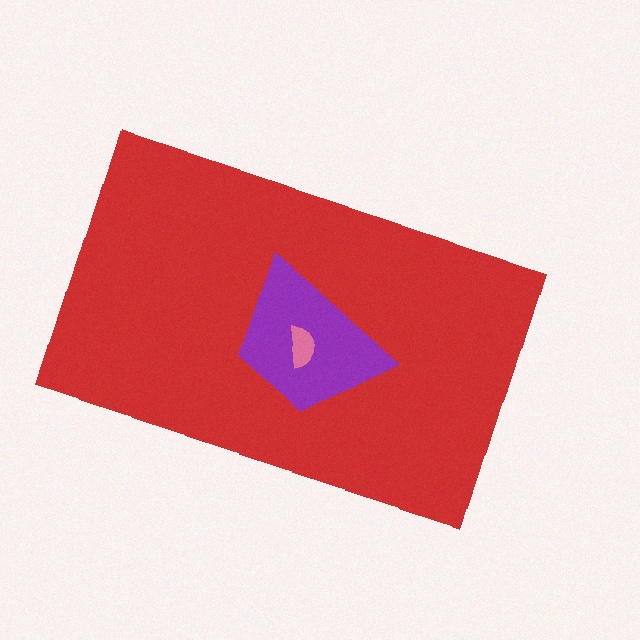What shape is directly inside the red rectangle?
The purple trapezoid.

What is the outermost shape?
The red rectangle.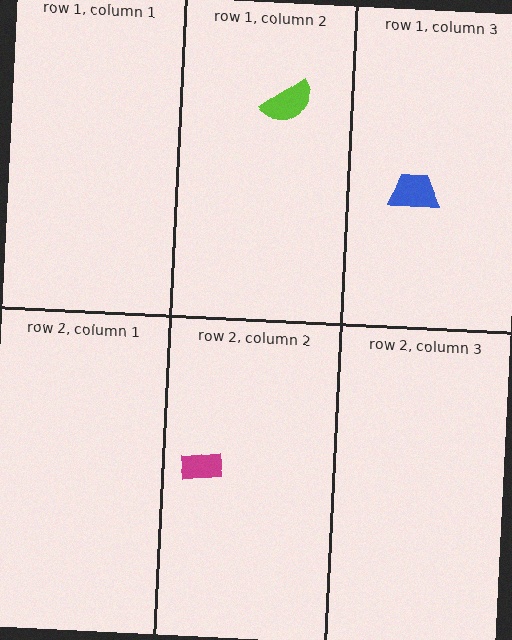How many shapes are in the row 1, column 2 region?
1.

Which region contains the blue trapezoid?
The row 1, column 3 region.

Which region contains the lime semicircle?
The row 1, column 2 region.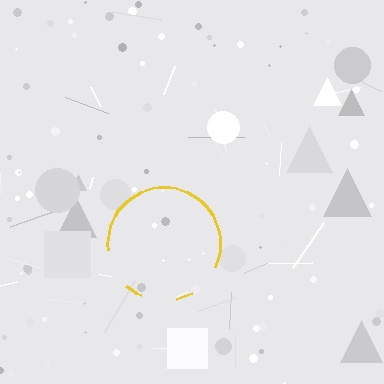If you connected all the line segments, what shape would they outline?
They would outline a circle.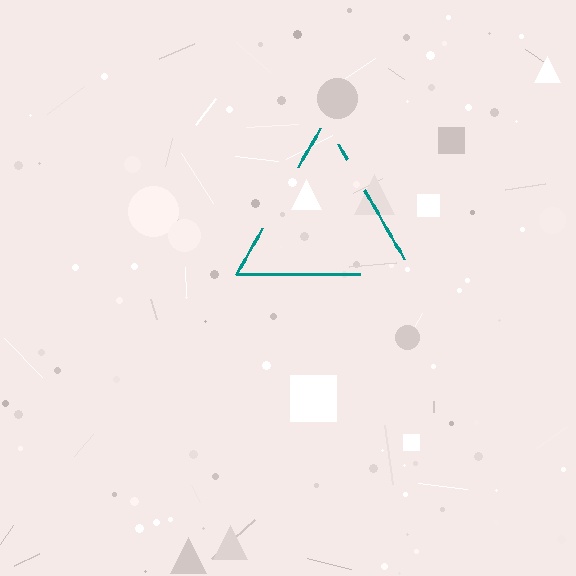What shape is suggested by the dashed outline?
The dashed outline suggests a triangle.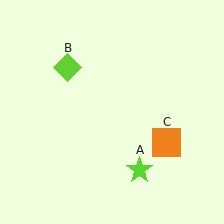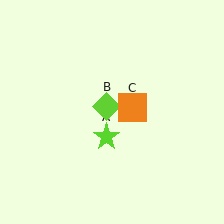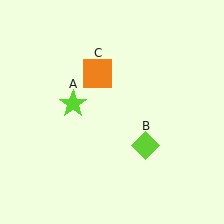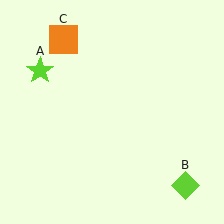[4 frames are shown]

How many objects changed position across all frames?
3 objects changed position: lime star (object A), lime diamond (object B), orange square (object C).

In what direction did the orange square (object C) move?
The orange square (object C) moved up and to the left.